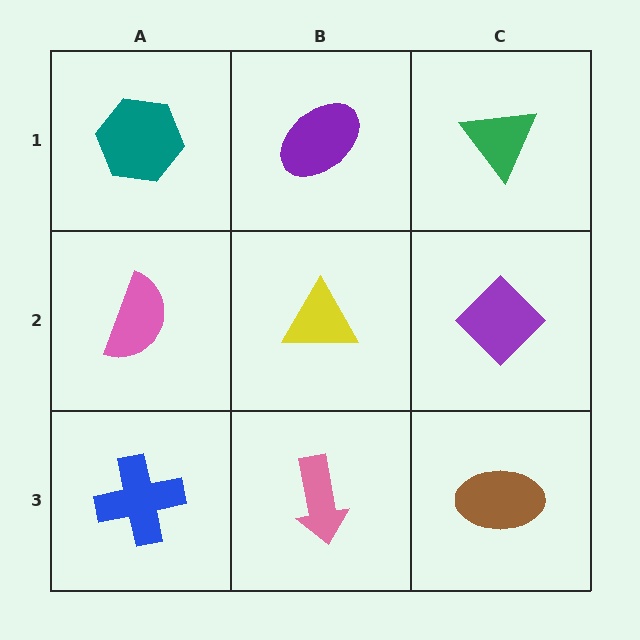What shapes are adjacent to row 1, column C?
A purple diamond (row 2, column C), a purple ellipse (row 1, column B).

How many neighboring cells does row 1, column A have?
2.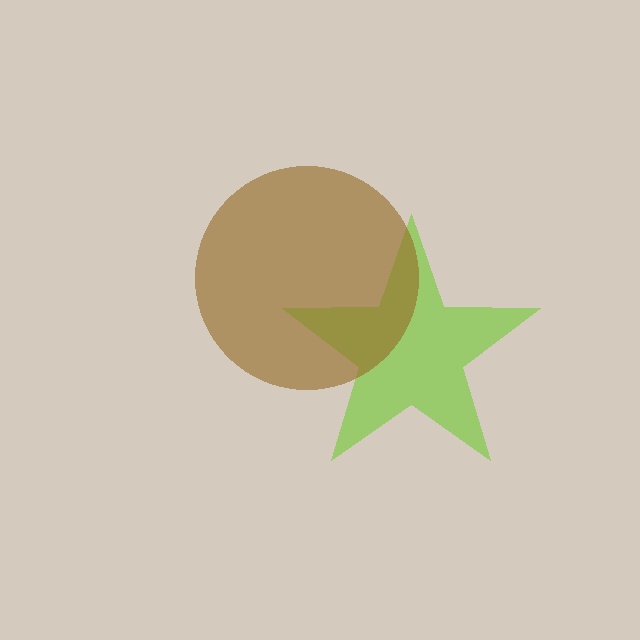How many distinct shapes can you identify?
There are 2 distinct shapes: a lime star, a brown circle.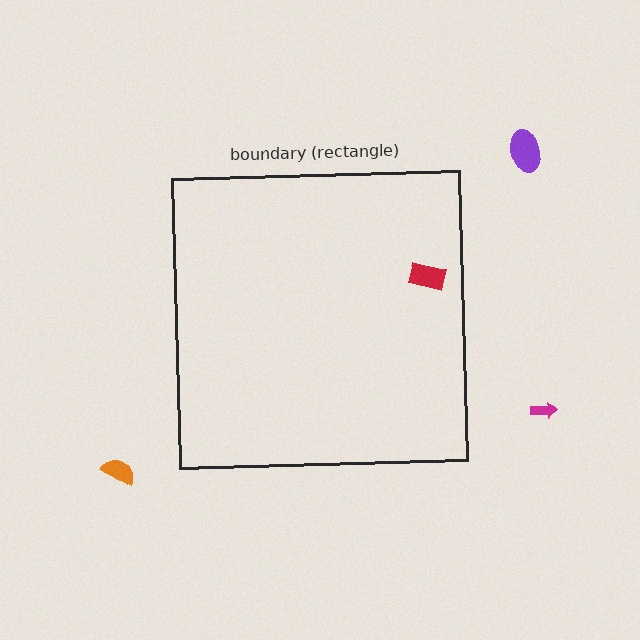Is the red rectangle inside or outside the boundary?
Inside.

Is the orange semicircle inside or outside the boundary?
Outside.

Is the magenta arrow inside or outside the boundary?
Outside.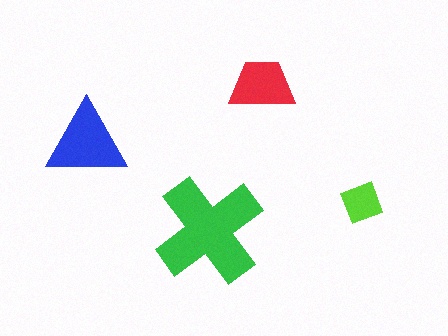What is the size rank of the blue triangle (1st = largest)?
2nd.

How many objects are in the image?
There are 4 objects in the image.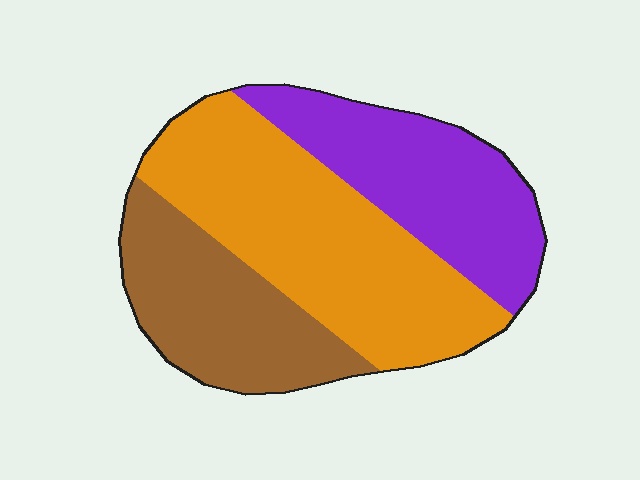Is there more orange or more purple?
Orange.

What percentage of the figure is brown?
Brown covers about 25% of the figure.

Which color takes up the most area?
Orange, at roughly 45%.